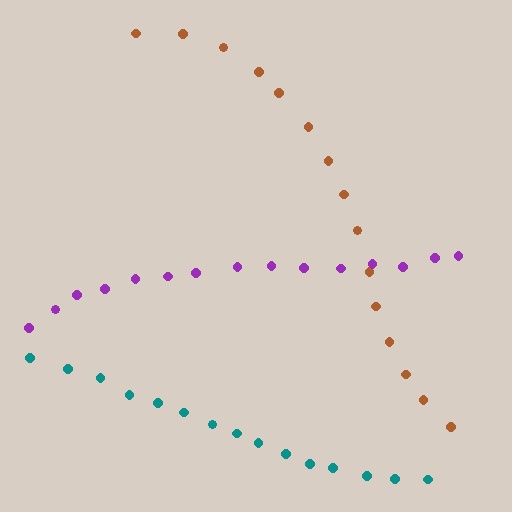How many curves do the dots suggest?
There are 3 distinct paths.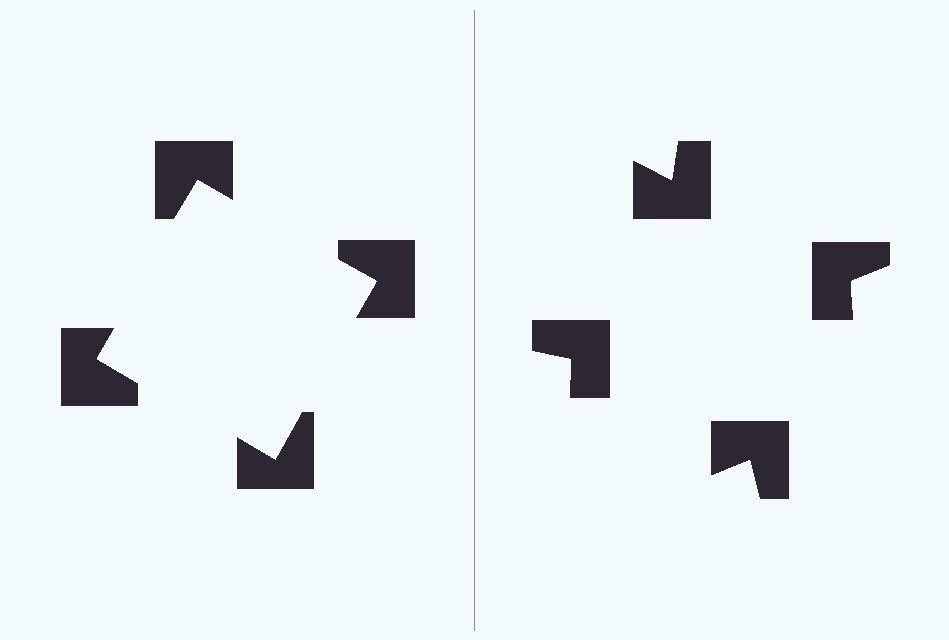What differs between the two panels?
The notched squares are positioned identically on both sides; only the wedge orientations differ. On the left they align to a square; on the right they are misaligned.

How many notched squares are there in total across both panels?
8 — 4 on each side.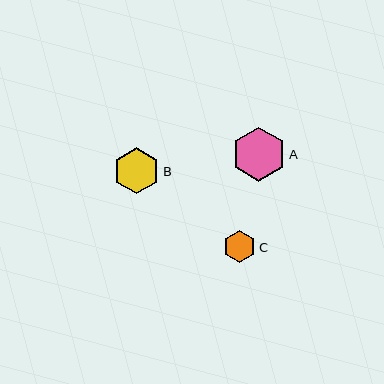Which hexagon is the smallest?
Hexagon C is the smallest with a size of approximately 32 pixels.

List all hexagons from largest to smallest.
From largest to smallest: A, B, C.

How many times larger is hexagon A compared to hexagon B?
Hexagon A is approximately 1.2 times the size of hexagon B.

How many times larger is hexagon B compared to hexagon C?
Hexagon B is approximately 1.5 times the size of hexagon C.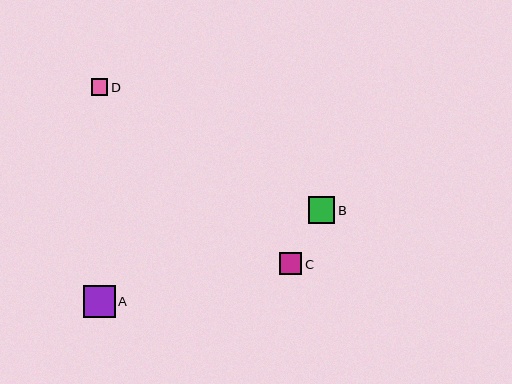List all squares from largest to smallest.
From largest to smallest: A, B, C, D.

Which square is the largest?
Square A is the largest with a size of approximately 32 pixels.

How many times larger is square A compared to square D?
Square A is approximately 1.9 times the size of square D.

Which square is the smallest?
Square D is the smallest with a size of approximately 17 pixels.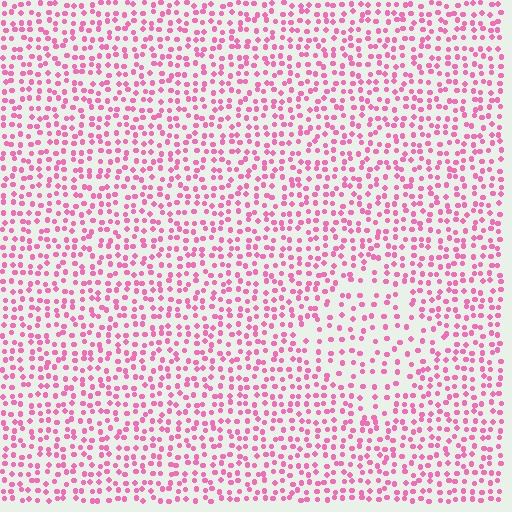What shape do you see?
I see a diamond.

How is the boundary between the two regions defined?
The boundary is defined by a change in element density (approximately 1.8x ratio). All elements are the same color, size, and shape.